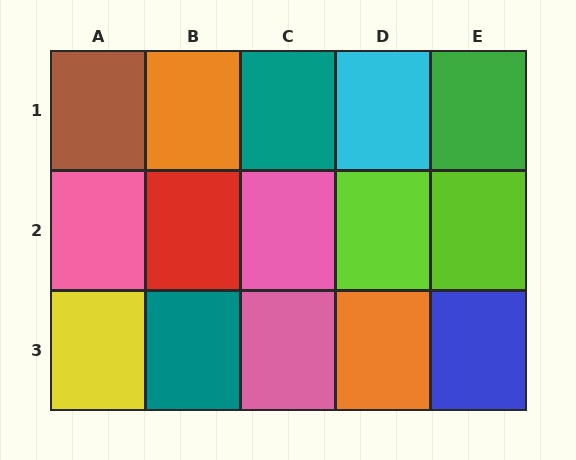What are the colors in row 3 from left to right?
Yellow, teal, pink, orange, blue.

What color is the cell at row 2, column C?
Pink.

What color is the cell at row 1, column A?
Brown.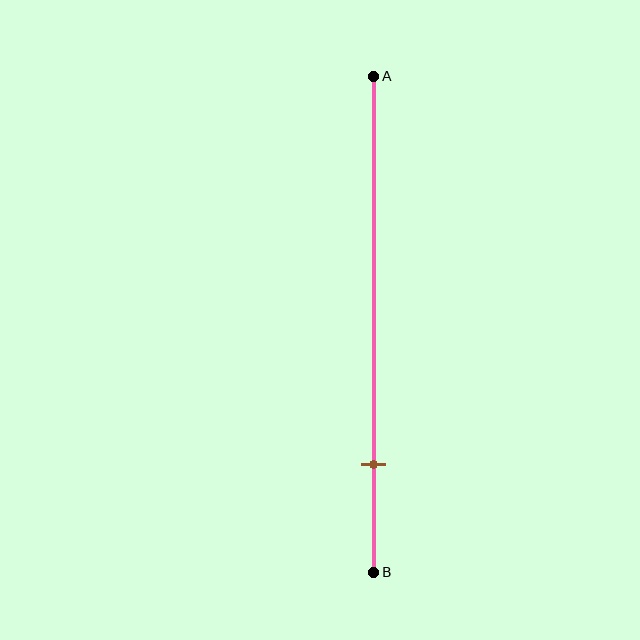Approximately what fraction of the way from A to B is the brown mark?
The brown mark is approximately 80% of the way from A to B.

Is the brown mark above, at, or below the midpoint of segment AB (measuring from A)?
The brown mark is below the midpoint of segment AB.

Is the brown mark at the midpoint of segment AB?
No, the mark is at about 80% from A, not at the 50% midpoint.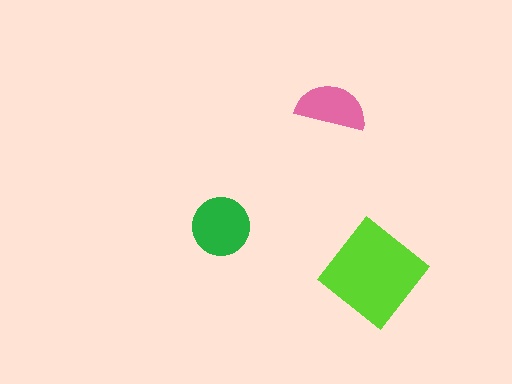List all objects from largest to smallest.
The lime diamond, the green circle, the pink semicircle.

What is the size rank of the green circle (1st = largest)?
2nd.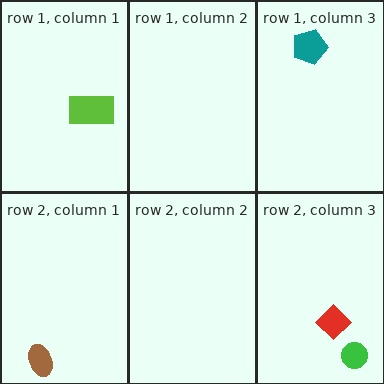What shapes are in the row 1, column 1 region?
The lime rectangle.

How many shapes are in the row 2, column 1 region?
1.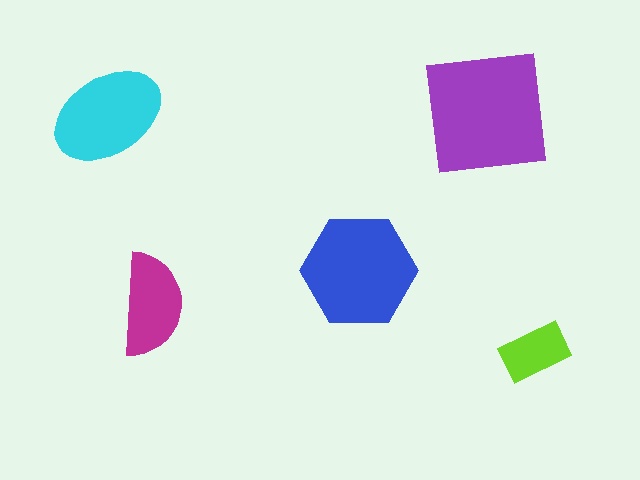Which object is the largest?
The purple square.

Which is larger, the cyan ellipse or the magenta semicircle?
The cyan ellipse.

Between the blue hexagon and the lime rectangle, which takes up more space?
The blue hexagon.